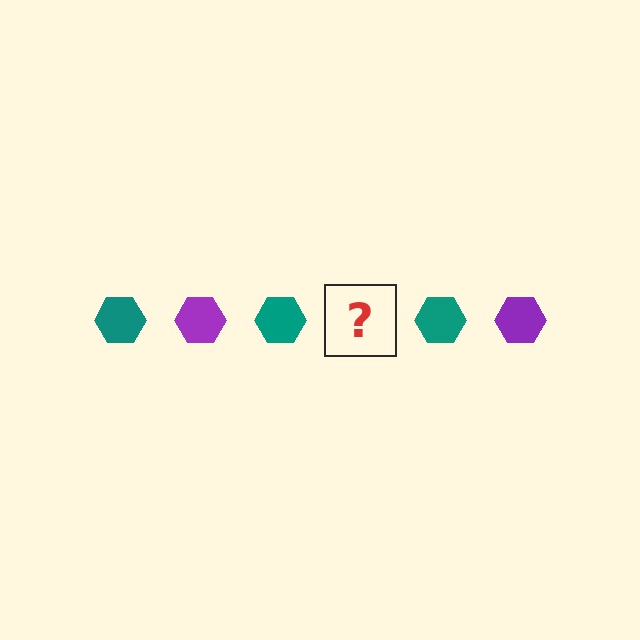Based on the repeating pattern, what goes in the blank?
The blank should be a purple hexagon.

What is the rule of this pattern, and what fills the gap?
The rule is that the pattern cycles through teal, purple hexagons. The gap should be filled with a purple hexagon.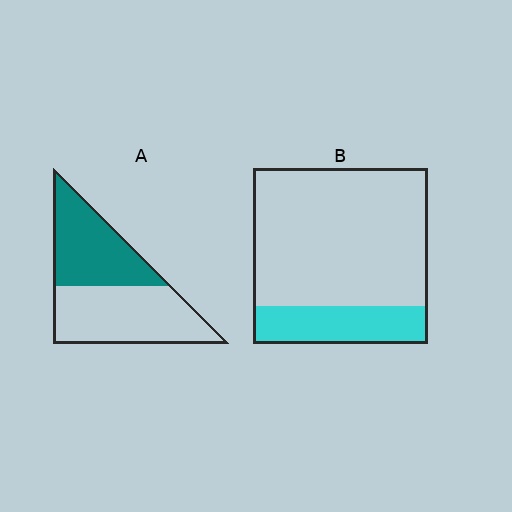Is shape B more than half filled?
No.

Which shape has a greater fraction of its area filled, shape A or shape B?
Shape A.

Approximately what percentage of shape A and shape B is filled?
A is approximately 45% and B is approximately 20%.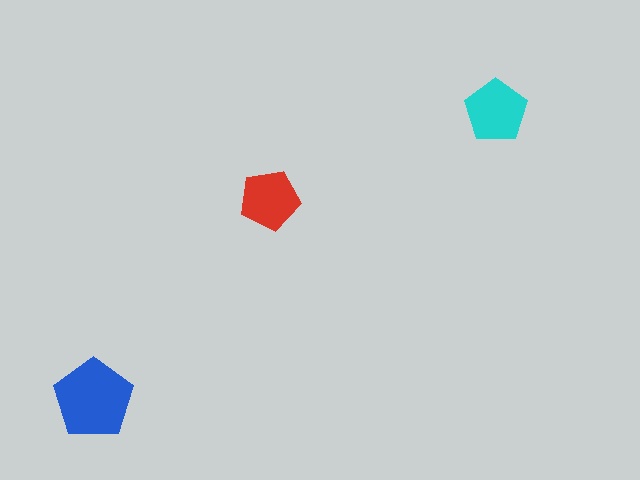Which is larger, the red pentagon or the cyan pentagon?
The cyan one.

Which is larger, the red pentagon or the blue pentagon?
The blue one.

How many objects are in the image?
There are 3 objects in the image.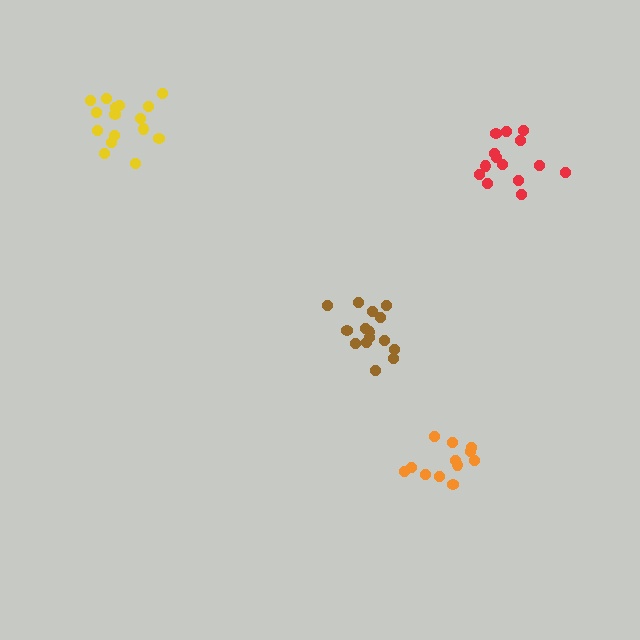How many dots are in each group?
Group 1: 15 dots, Group 2: 14 dots, Group 3: 16 dots, Group 4: 12 dots (57 total).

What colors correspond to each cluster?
The clusters are colored: brown, red, yellow, orange.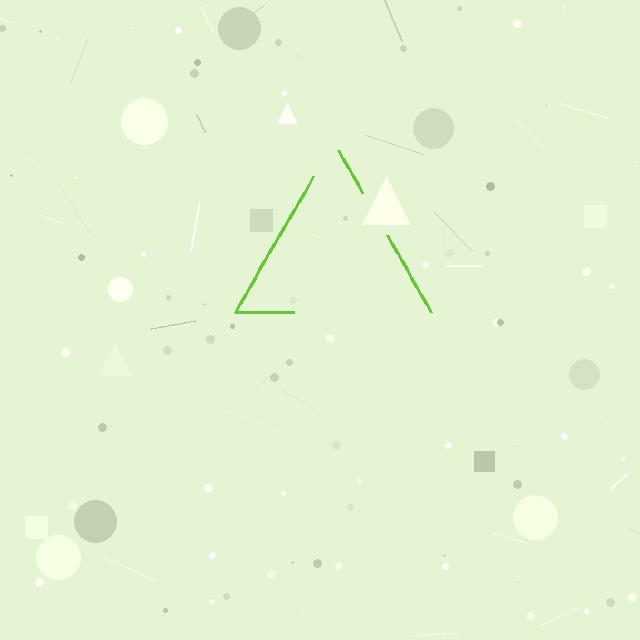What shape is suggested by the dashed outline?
The dashed outline suggests a triangle.